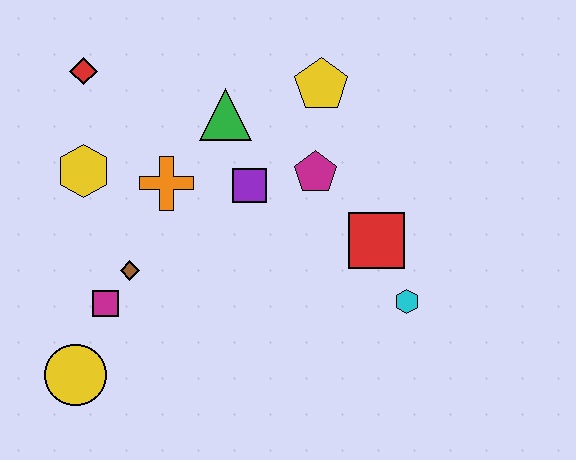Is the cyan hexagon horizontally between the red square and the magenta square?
No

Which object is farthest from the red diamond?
The cyan hexagon is farthest from the red diamond.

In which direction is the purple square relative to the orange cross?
The purple square is to the right of the orange cross.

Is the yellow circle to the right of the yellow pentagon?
No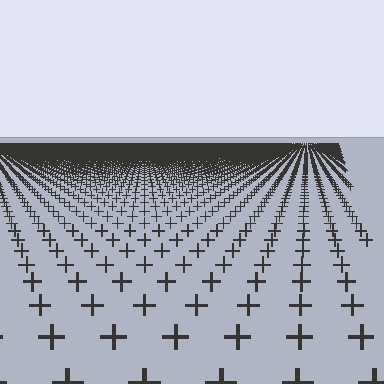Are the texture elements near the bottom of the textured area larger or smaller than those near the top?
Larger. Near the bottom, elements are closer to the viewer and appear at a bigger on-screen size.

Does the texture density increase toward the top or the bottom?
Density increases toward the top.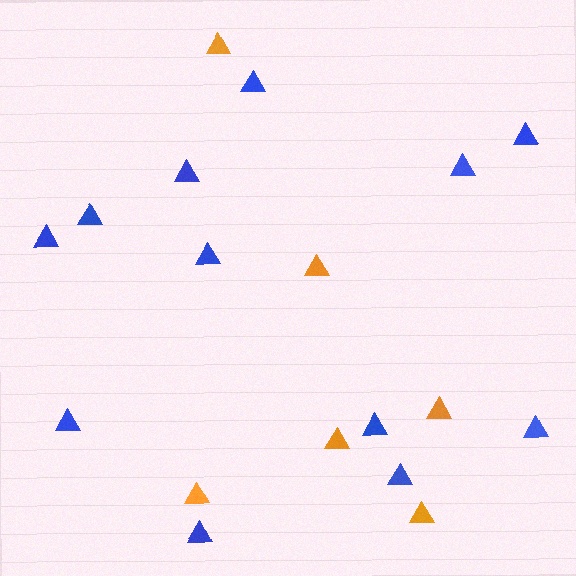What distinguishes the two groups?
There are 2 groups: one group of orange triangles (6) and one group of blue triangles (12).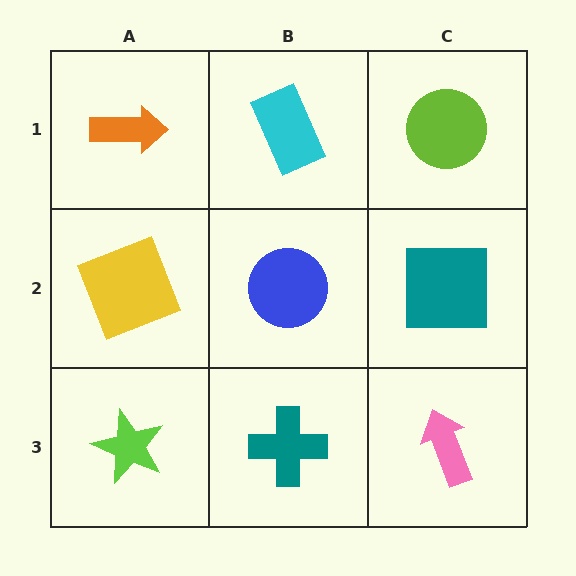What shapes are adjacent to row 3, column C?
A teal square (row 2, column C), a teal cross (row 3, column B).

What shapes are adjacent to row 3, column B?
A blue circle (row 2, column B), a lime star (row 3, column A), a pink arrow (row 3, column C).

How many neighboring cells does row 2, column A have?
3.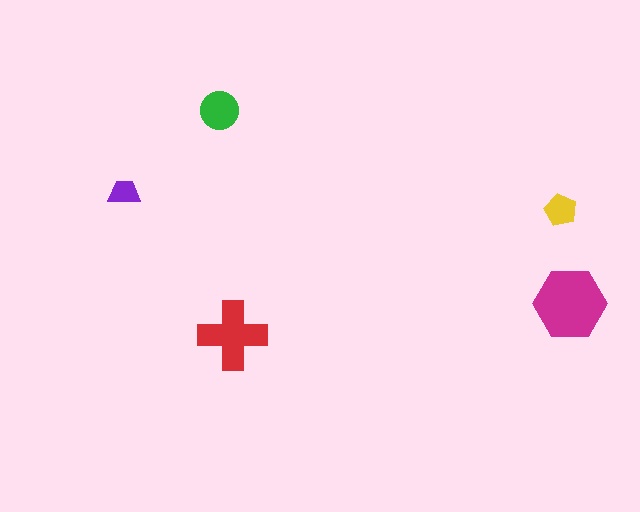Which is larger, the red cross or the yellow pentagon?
The red cross.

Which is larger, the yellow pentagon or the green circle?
The green circle.